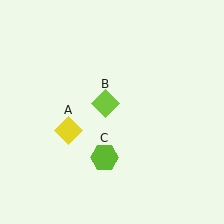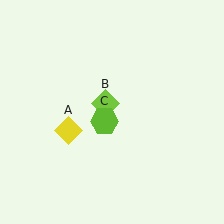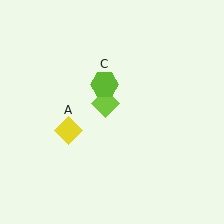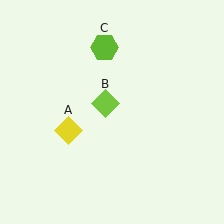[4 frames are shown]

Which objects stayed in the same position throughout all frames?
Yellow diamond (object A) and lime diamond (object B) remained stationary.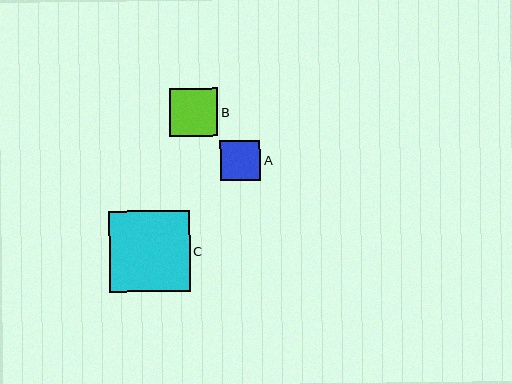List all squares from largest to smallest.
From largest to smallest: C, B, A.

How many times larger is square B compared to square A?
Square B is approximately 1.2 times the size of square A.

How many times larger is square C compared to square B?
Square C is approximately 1.7 times the size of square B.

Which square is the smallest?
Square A is the smallest with a size of approximately 40 pixels.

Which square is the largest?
Square C is the largest with a size of approximately 81 pixels.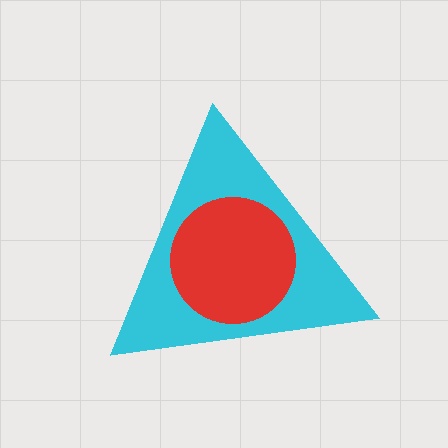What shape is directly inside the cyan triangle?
The red circle.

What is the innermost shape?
The red circle.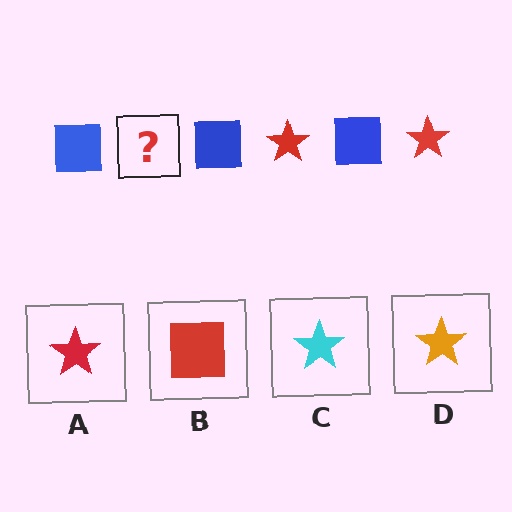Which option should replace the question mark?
Option A.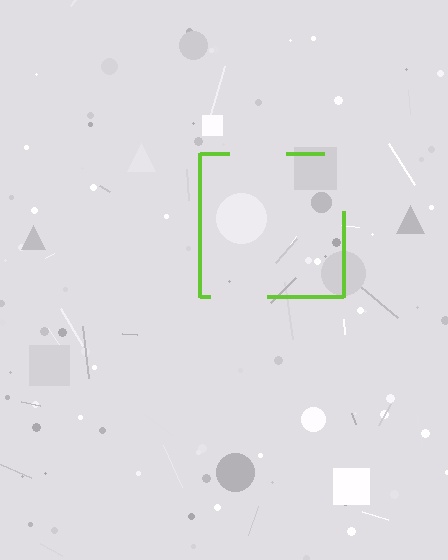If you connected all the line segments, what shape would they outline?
They would outline a square.